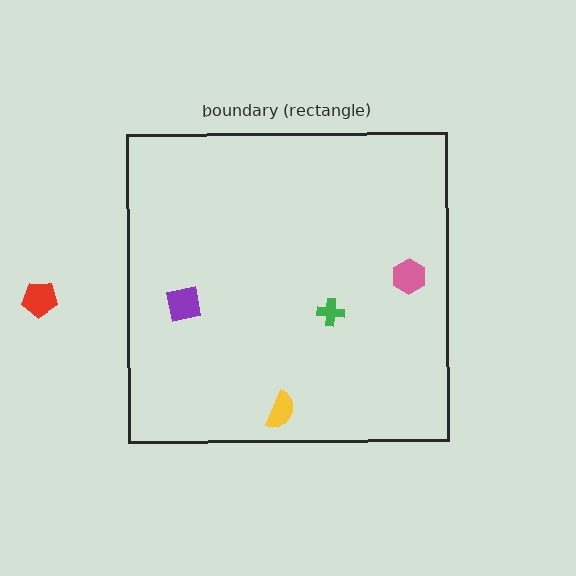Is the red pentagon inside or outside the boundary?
Outside.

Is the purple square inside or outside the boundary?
Inside.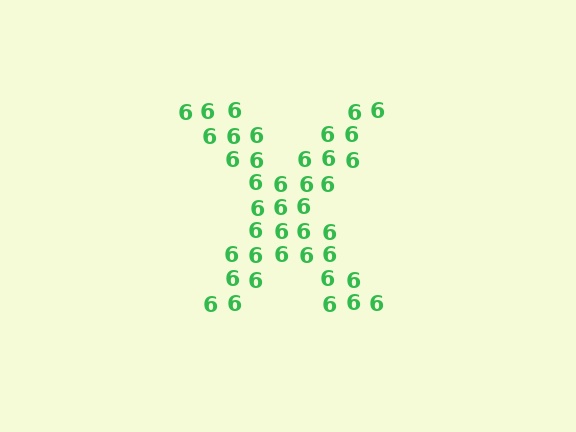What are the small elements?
The small elements are digit 6's.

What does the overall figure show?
The overall figure shows the letter X.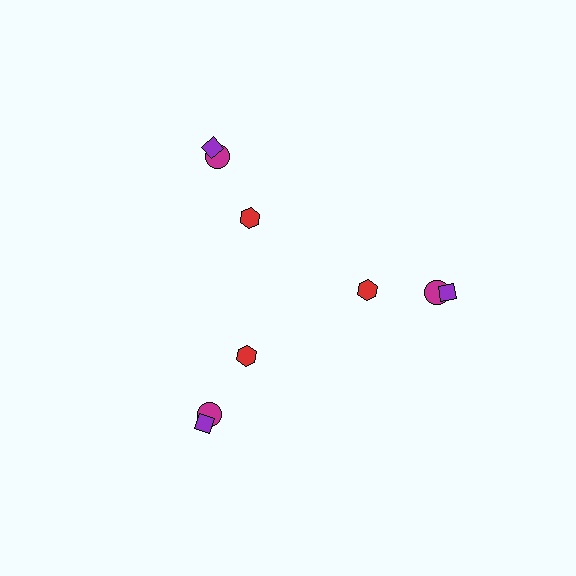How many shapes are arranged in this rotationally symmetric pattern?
There are 9 shapes, arranged in 3 groups of 3.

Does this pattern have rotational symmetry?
Yes, this pattern has 3-fold rotational symmetry. It looks the same after rotating 120 degrees around the center.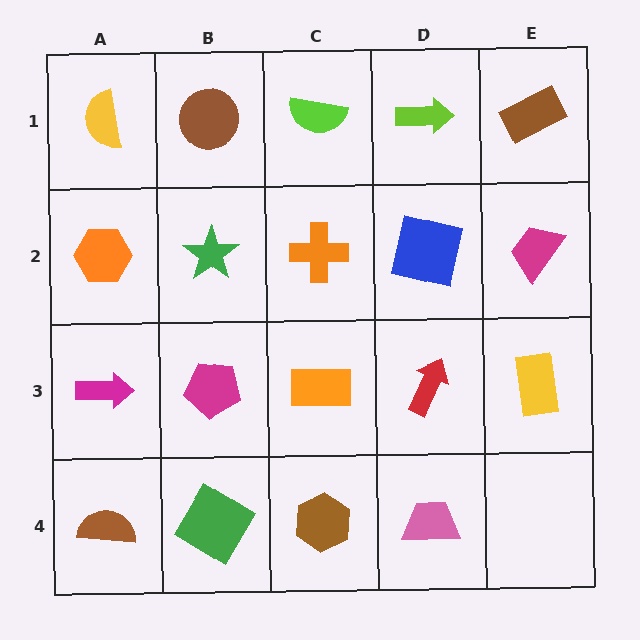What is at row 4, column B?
A green diamond.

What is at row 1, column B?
A brown circle.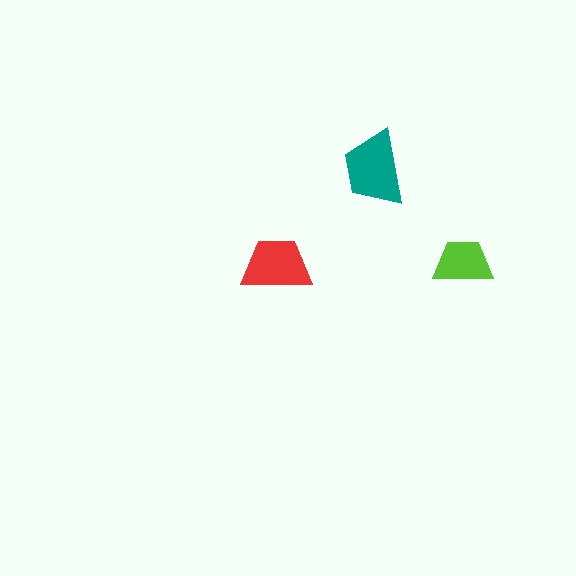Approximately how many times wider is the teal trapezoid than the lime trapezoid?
About 1.5 times wider.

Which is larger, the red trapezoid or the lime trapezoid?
The red one.